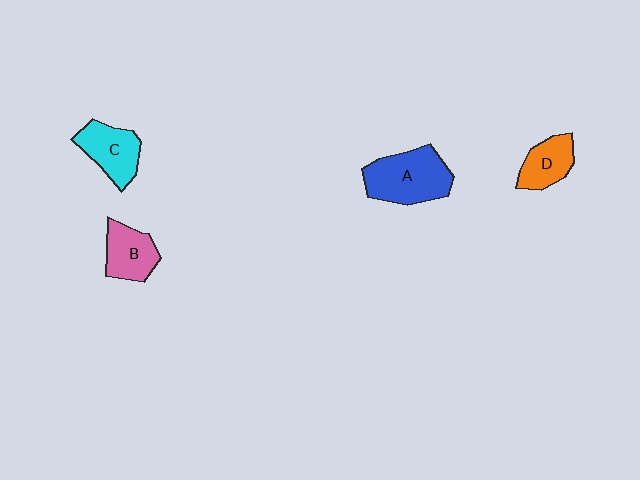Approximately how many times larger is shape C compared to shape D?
Approximately 1.2 times.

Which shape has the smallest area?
Shape D (orange).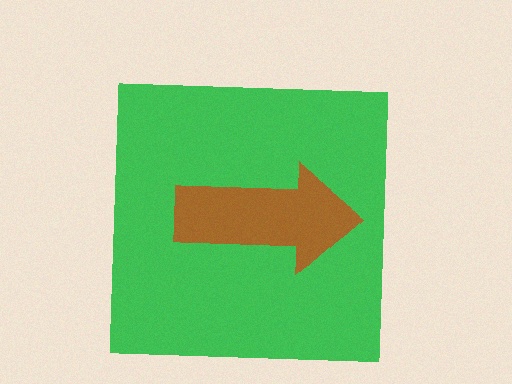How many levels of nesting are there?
2.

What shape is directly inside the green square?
The brown arrow.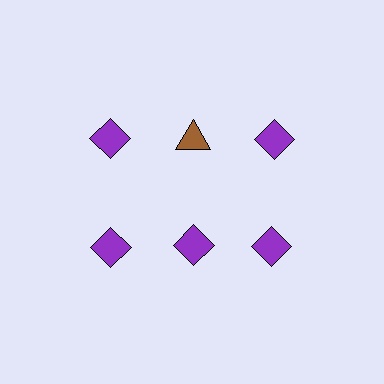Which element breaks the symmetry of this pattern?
The brown triangle in the top row, second from left column breaks the symmetry. All other shapes are purple diamonds.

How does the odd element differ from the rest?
It differs in both color (brown instead of purple) and shape (triangle instead of diamond).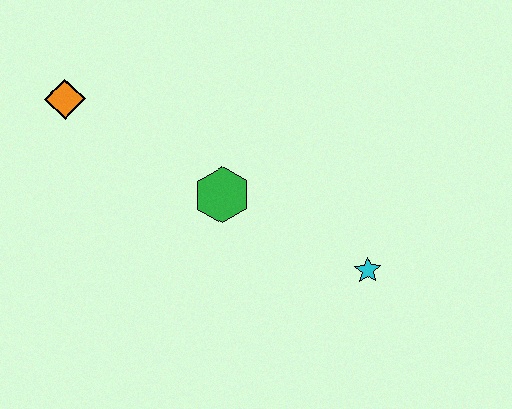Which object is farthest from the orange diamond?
The cyan star is farthest from the orange diamond.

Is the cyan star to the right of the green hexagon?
Yes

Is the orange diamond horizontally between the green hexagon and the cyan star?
No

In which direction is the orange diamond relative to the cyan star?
The orange diamond is to the left of the cyan star.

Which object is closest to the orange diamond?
The green hexagon is closest to the orange diamond.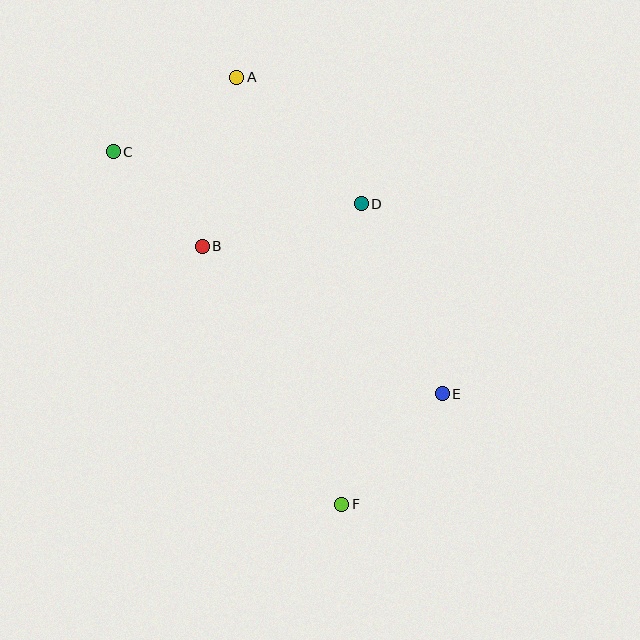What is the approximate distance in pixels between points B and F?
The distance between B and F is approximately 293 pixels.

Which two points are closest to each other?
Points B and C are closest to each other.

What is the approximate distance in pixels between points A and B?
The distance between A and B is approximately 173 pixels.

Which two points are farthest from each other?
Points A and F are farthest from each other.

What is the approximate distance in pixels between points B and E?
The distance between B and E is approximately 282 pixels.